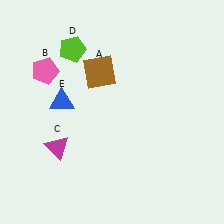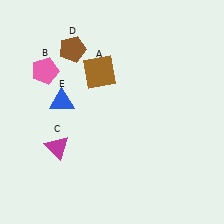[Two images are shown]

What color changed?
The pentagon (D) changed from lime in Image 1 to brown in Image 2.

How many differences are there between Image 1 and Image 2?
There is 1 difference between the two images.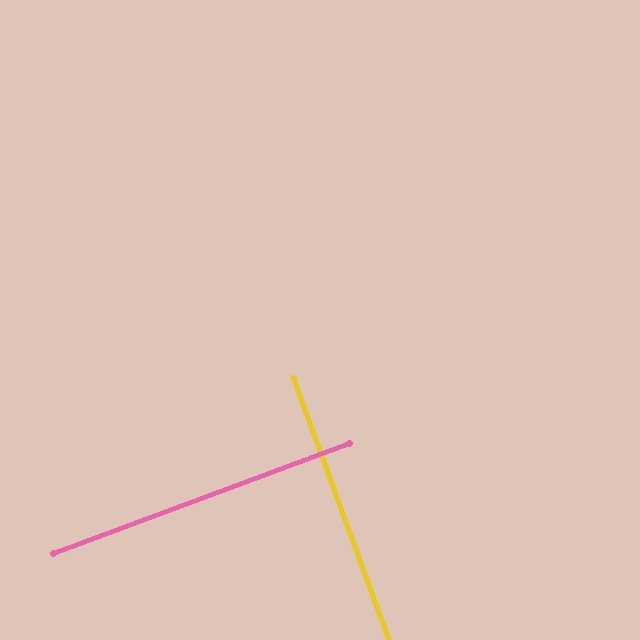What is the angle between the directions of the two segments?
Approximately 90 degrees.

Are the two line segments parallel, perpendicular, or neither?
Perpendicular — they meet at approximately 90°.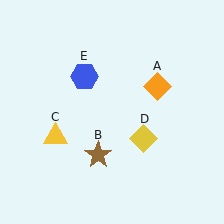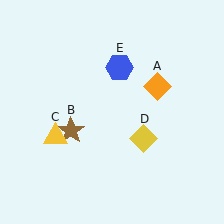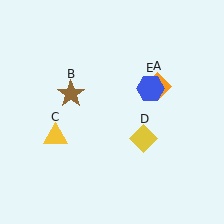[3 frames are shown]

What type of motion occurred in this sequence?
The brown star (object B), blue hexagon (object E) rotated clockwise around the center of the scene.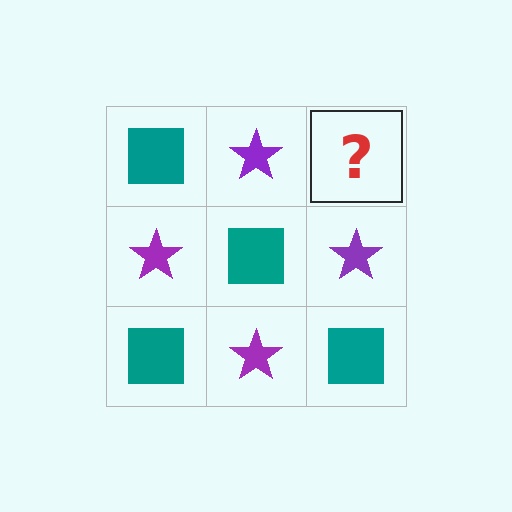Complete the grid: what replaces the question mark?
The question mark should be replaced with a teal square.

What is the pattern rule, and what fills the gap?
The rule is that it alternates teal square and purple star in a checkerboard pattern. The gap should be filled with a teal square.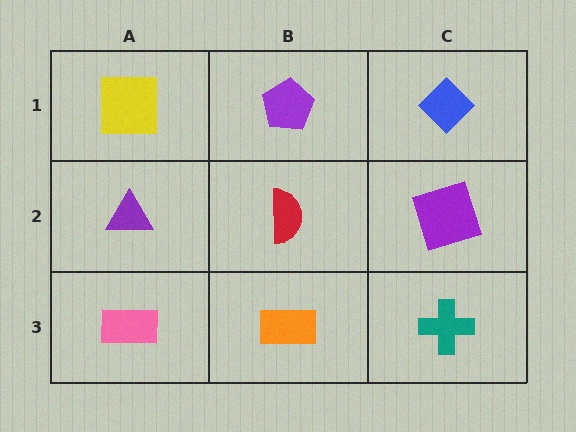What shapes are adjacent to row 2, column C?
A blue diamond (row 1, column C), a teal cross (row 3, column C), a red semicircle (row 2, column B).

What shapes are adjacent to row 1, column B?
A red semicircle (row 2, column B), a yellow square (row 1, column A), a blue diamond (row 1, column C).